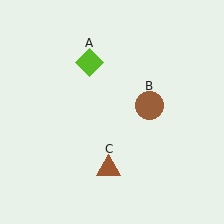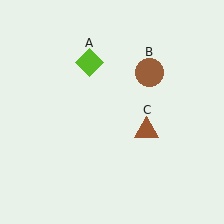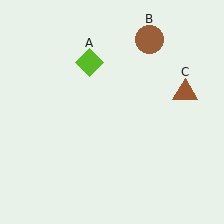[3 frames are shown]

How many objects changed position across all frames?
2 objects changed position: brown circle (object B), brown triangle (object C).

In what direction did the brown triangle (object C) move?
The brown triangle (object C) moved up and to the right.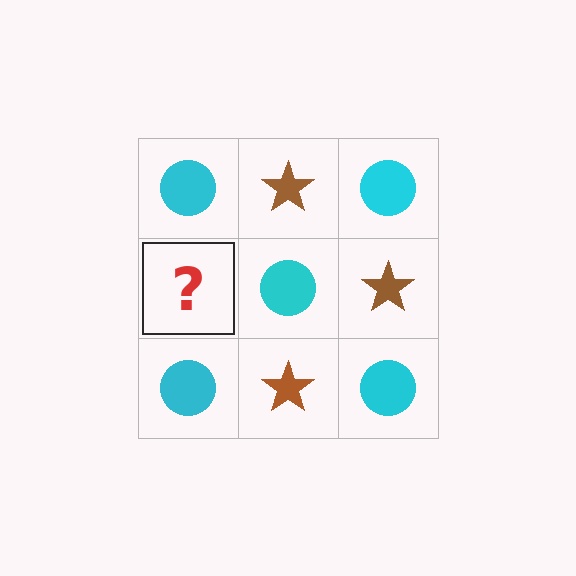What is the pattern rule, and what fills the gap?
The rule is that it alternates cyan circle and brown star in a checkerboard pattern. The gap should be filled with a brown star.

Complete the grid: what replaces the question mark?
The question mark should be replaced with a brown star.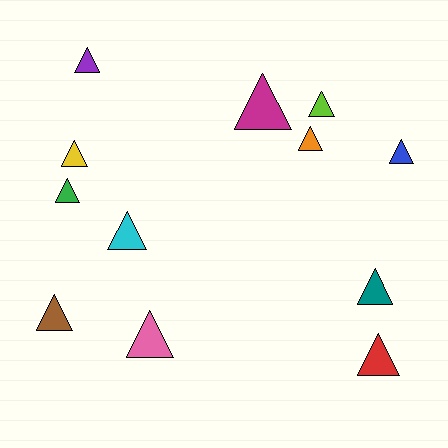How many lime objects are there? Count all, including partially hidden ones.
There is 1 lime object.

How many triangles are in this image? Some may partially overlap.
There are 12 triangles.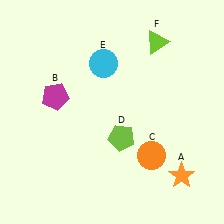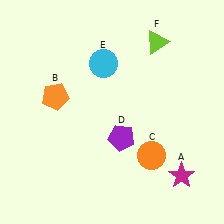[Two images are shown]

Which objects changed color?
A changed from orange to magenta. B changed from magenta to orange. D changed from lime to purple.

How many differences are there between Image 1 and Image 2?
There are 3 differences between the two images.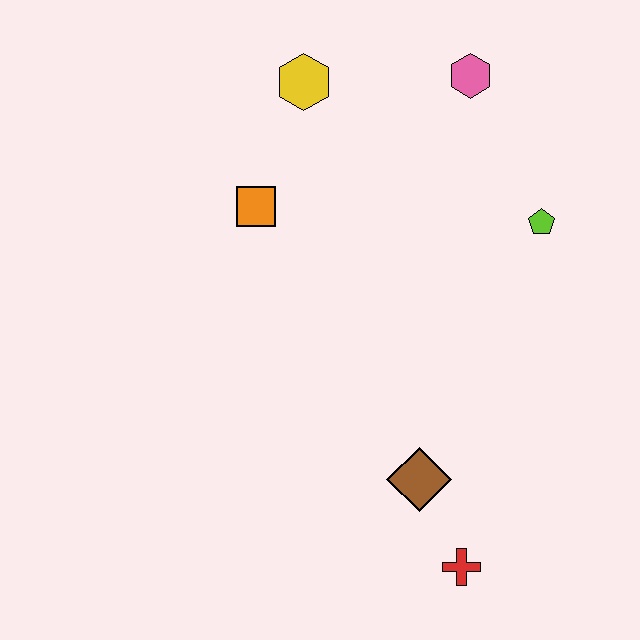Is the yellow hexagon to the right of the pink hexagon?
No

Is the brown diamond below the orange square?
Yes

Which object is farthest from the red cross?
The yellow hexagon is farthest from the red cross.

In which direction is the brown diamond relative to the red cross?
The brown diamond is above the red cross.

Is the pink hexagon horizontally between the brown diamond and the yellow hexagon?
No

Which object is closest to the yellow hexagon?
The orange square is closest to the yellow hexagon.